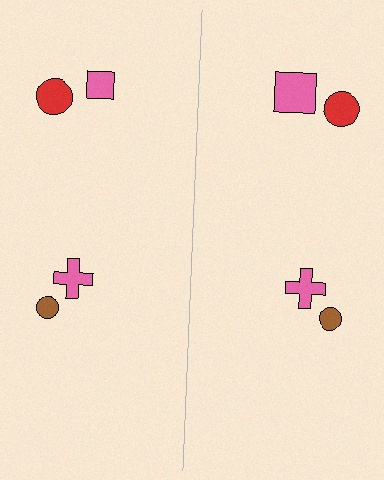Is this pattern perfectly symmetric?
No, the pattern is not perfectly symmetric. The pink square on the right side has a different size than its mirror counterpart.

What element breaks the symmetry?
The pink square on the right side has a different size than its mirror counterpart.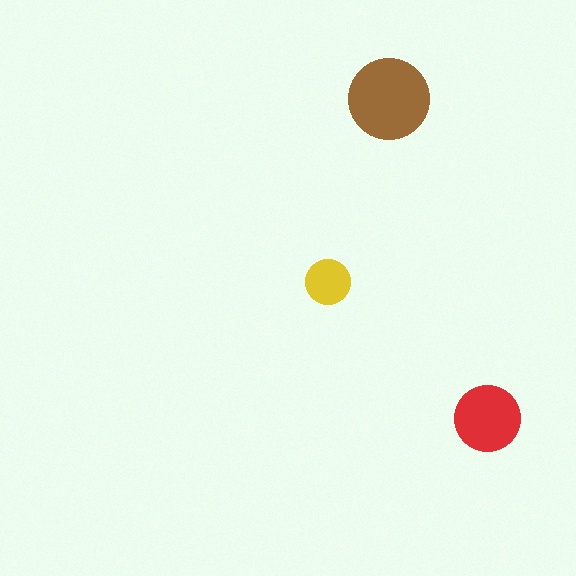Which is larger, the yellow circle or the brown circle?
The brown one.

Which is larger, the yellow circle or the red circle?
The red one.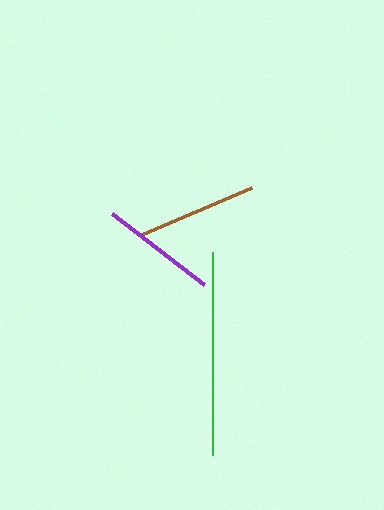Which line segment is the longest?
The green line is the longest at approximately 203 pixels.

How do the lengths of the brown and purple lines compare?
The brown and purple lines are approximately the same length.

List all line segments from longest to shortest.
From longest to shortest: green, brown, purple.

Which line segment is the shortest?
The purple line is the shortest at approximately 117 pixels.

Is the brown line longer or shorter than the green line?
The green line is longer than the brown line.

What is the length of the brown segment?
The brown segment is approximately 120 pixels long.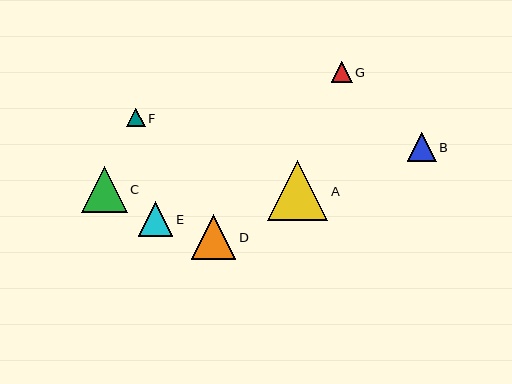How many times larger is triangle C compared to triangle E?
Triangle C is approximately 1.3 times the size of triangle E.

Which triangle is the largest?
Triangle A is the largest with a size of approximately 60 pixels.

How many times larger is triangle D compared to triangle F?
Triangle D is approximately 2.4 times the size of triangle F.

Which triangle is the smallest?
Triangle F is the smallest with a size of approximately 19 pixels.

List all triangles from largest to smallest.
From largest to smallest: A, C, D, E, B, G, F.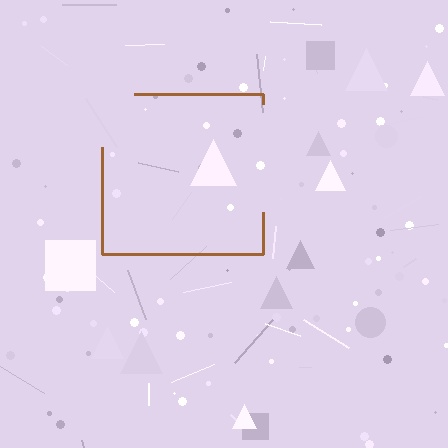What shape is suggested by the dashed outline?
The dashed outline suggests a square.